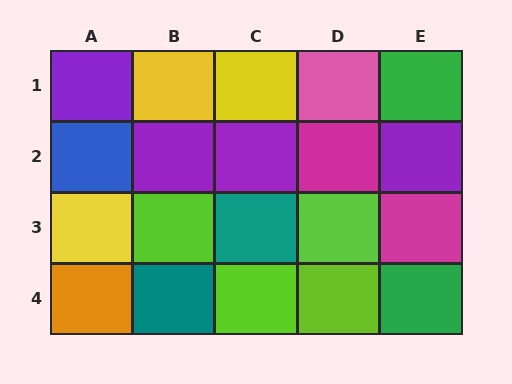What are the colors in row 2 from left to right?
Blue, purple, purple, magenta, purple.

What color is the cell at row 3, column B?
Lime.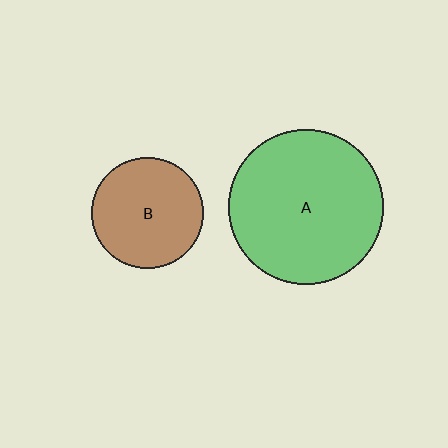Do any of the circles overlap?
No, none of the circles overlap.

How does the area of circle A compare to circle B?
Approximately 1.9 times.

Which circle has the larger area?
Circle A (green).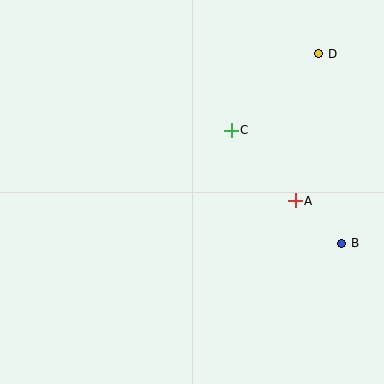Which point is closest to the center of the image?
Point C at (231, 130) is closest to the center.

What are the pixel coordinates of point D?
Point D is at (318, 54).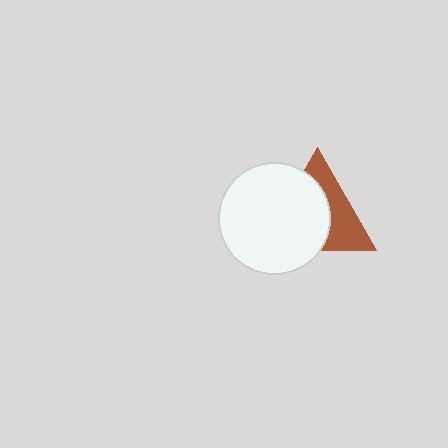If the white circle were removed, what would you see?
You would see the complete brown triangle.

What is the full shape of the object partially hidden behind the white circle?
The partially hidden object is a brown triangle.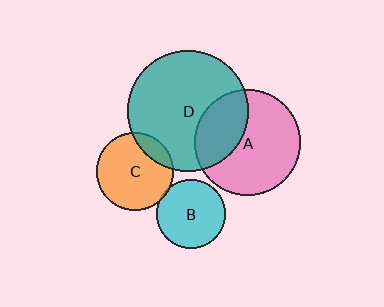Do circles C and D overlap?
Yes.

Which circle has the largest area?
Circle D (teal).